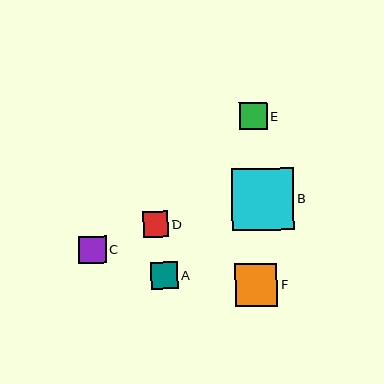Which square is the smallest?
Square D is the smallest with a size of approximately 25 pixels.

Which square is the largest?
Square B is the largest with a size of approximately 62 pixels.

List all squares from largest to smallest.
From largest to smallest: B, F, C, E, A, D.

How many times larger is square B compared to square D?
Square B is approximately 2.4 times the size of square D.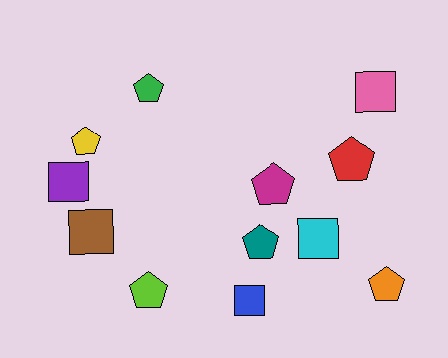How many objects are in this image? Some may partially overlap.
There are 12 objects.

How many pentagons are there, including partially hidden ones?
There are 7 pentagons.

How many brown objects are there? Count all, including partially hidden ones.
There is 1 brown object.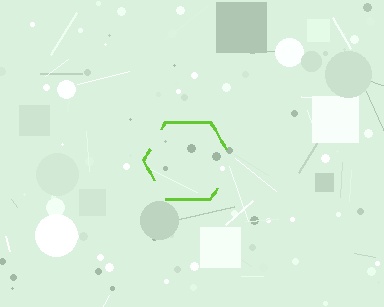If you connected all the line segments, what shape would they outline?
They would outline a hexagon.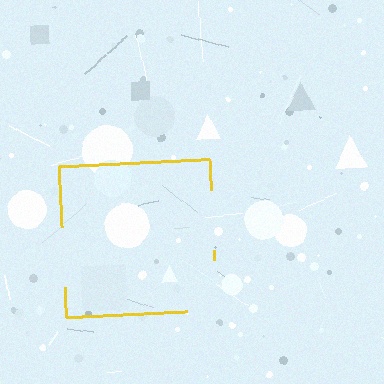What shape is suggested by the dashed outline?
The dashed outline suggests a square.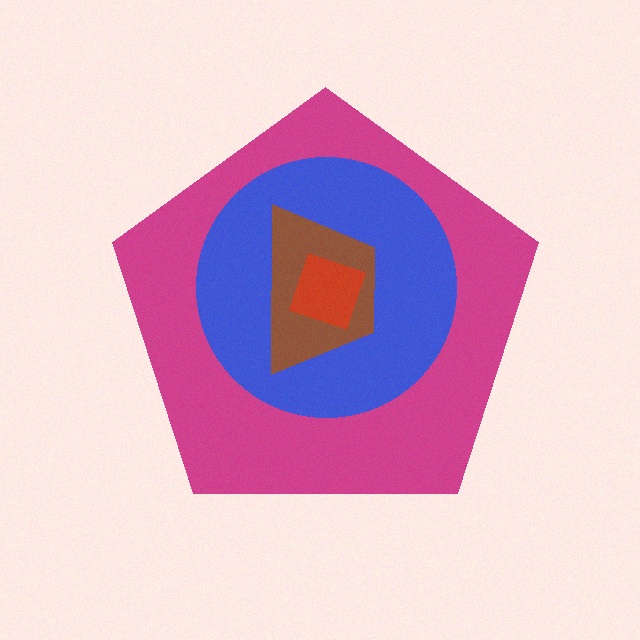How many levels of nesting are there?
4.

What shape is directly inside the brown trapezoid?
The red diamond.